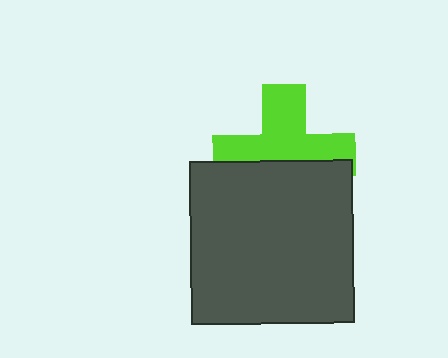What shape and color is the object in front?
The object in front is a dark gray square.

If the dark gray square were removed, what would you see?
You would see the complete lime cross.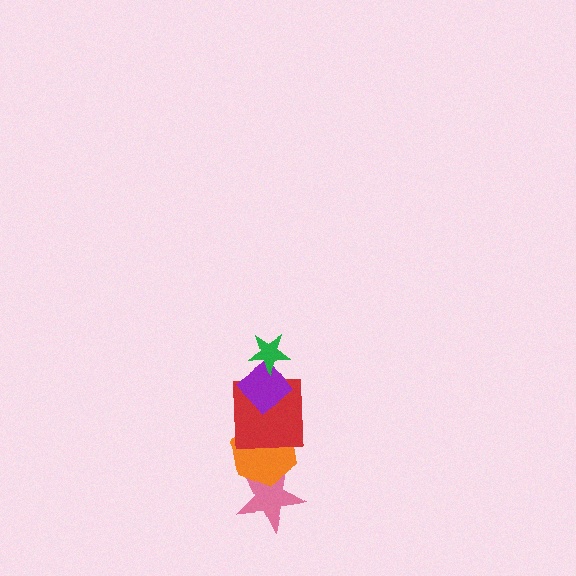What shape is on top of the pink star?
The orange hexagon is on top of the pink star.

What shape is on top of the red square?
The purple diamond is on top of the red square.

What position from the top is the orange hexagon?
The orange hexagon is 4th from the top.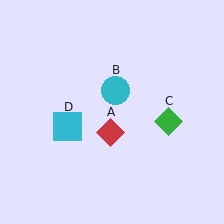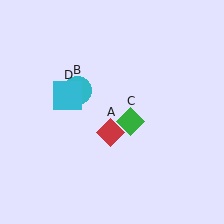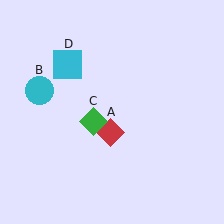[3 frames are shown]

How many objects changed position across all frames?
3 objects changed position: cyan circle (object B), green diamond (object C), cyan square (object D).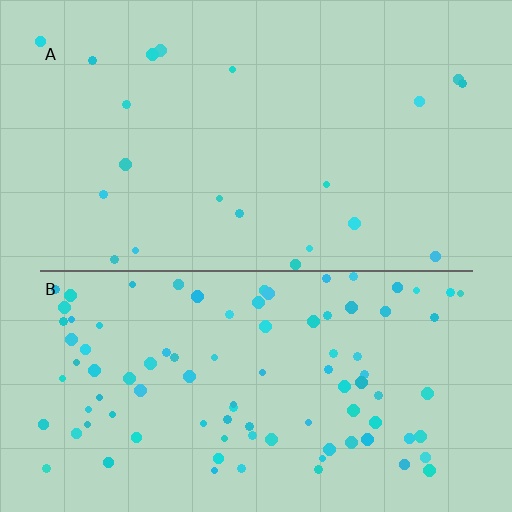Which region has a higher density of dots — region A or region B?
B (the bottom).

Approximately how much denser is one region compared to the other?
Approximately 4.5× — region B over region A.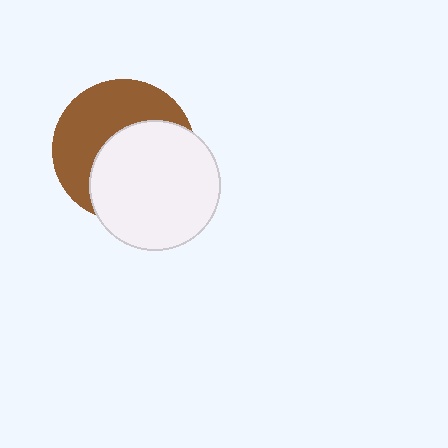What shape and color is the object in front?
The object in front is a white circle.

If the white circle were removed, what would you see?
You would see the complete brown circle.